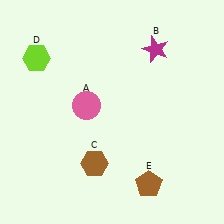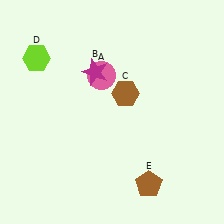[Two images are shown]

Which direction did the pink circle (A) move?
The pink circle (A) moved up.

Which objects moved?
The objects that moved are: the pink circle (A), the magenta star (B), the brown hexagon (C).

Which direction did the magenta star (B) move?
The magenta star (B) moved left.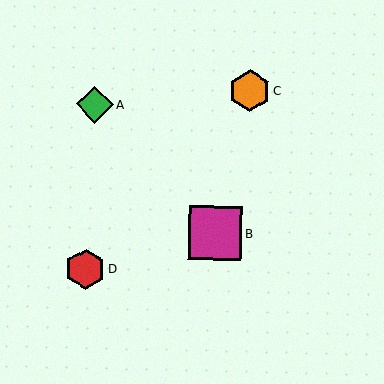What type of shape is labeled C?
Shape C is an orange hexagon.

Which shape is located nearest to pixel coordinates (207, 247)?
The magenta square (labeled B) at (215, 233) is nearest to that location.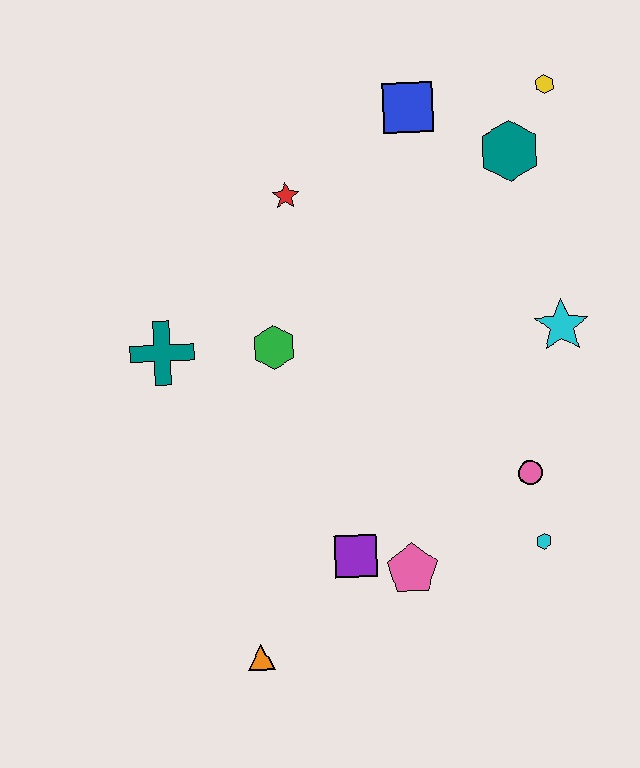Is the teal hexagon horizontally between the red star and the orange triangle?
No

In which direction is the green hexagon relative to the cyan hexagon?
The green hexagon is to the left of the cyan hexagon.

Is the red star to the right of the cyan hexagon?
No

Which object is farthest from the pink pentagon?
The yellow hexagon is farthest from the pink pentagon.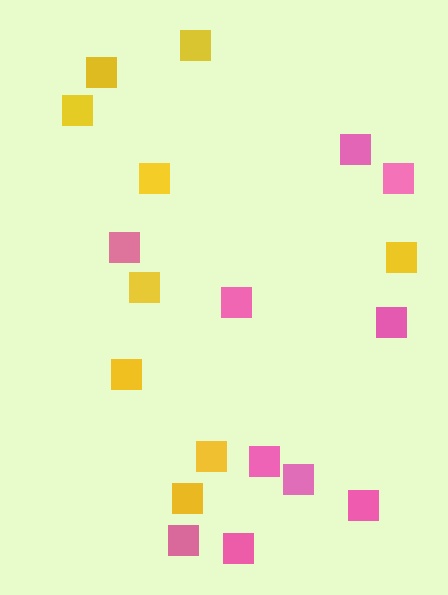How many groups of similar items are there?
There are 2 groups: one group of yellow squares (9) and one group of pink squares (10).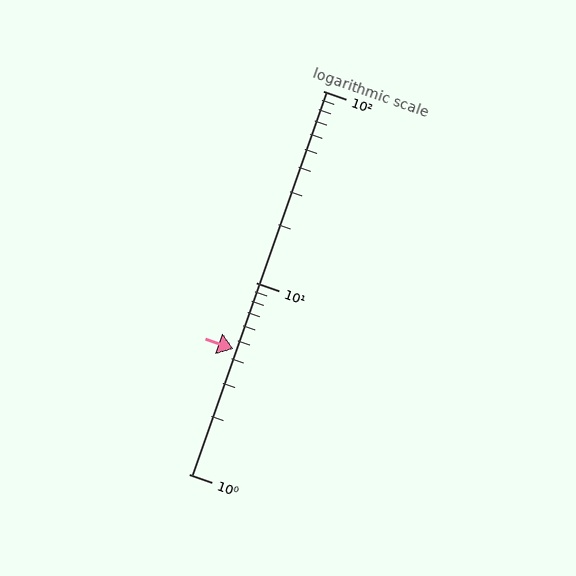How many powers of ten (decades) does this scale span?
The scale spans 2 decades, from 1 to 100.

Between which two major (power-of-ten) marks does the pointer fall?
The pointer is between 1 and 10.